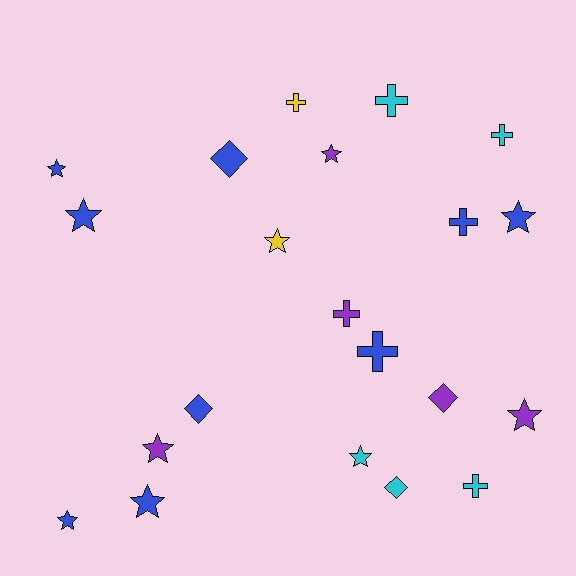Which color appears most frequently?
Blue, with 9 objects.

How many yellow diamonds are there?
There are no yellow diamonds.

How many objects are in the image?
There are 21 objects.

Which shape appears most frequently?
Star, with 10 objects.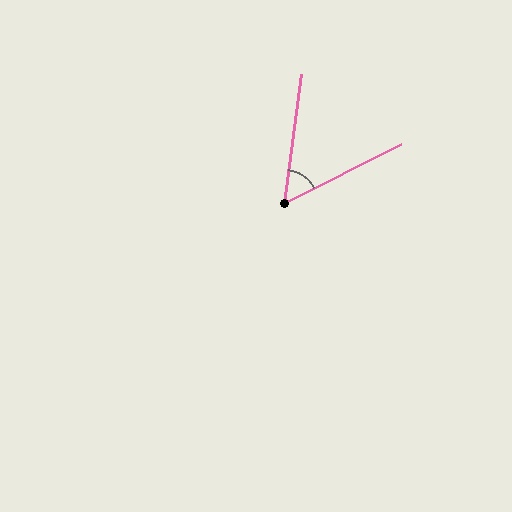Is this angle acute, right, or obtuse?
It is acute.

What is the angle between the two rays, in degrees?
Approximately 55 degrees.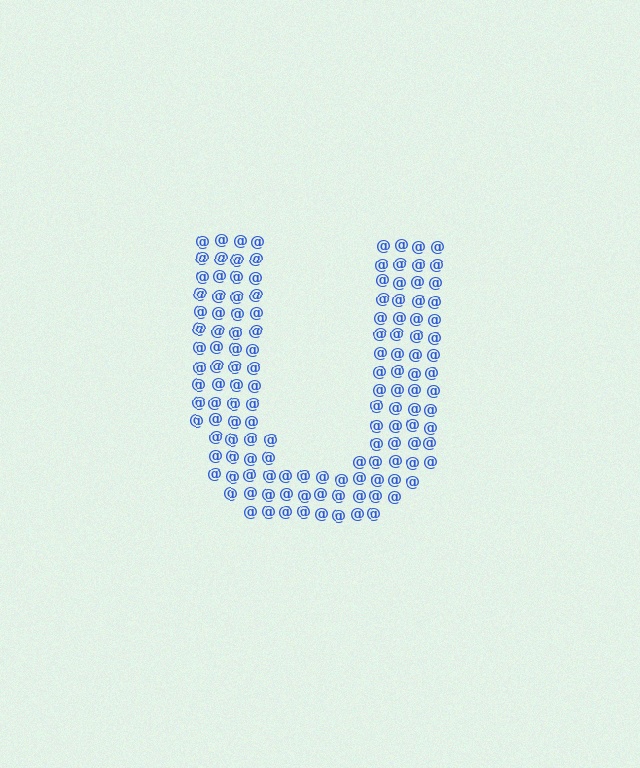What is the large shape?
The large shape is the letter U.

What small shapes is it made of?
It is made of small at signs.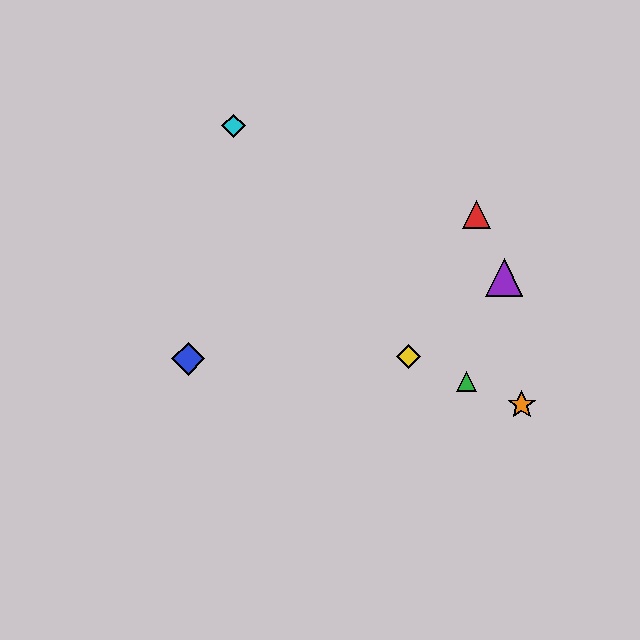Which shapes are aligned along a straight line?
The green triangle, the yellow diamond, the orange star are aligned along a straight line.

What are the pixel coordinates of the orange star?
The orange star is at (522, 405).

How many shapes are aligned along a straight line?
3 shapes (the green triangle, the yellow diamond, the orange star) are aligned along a straight line.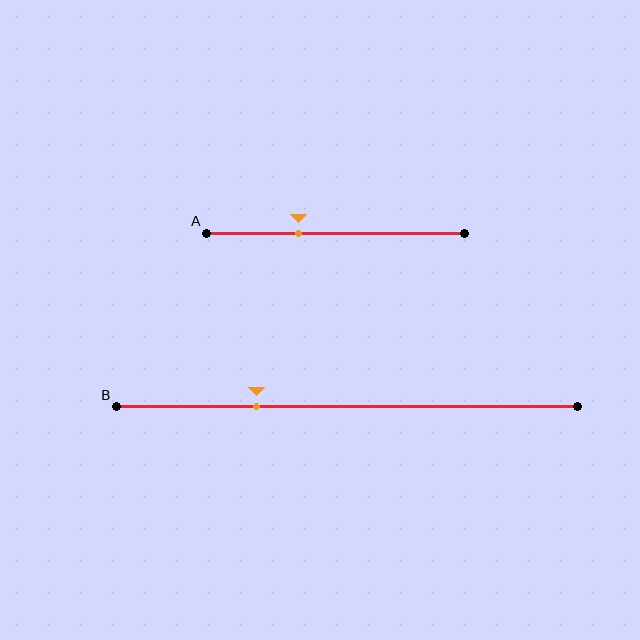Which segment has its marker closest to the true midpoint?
Segment A has its marker closest to the true midpoint.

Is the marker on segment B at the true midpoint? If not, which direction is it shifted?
No, the marker on segment B is shifted to the left by about 20% of the segment length.